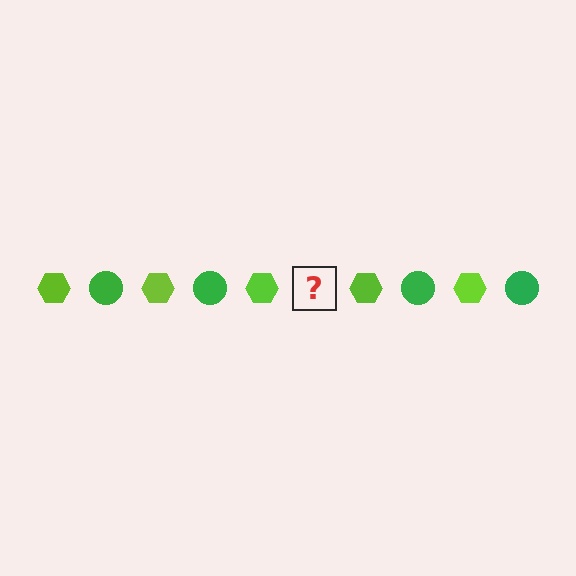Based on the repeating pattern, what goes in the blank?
The blank should be a green circle.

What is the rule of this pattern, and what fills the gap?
The rule is that the pattern alternates between lime hexagon and green circle. The gap should be filled with a green circle.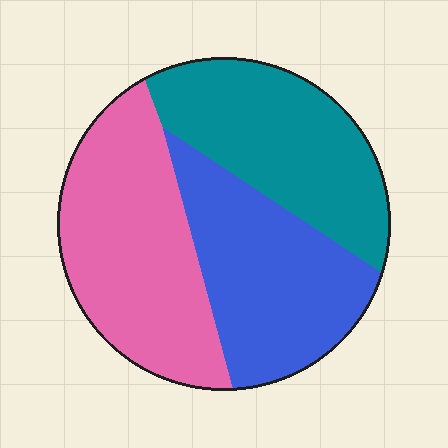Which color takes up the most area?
Pink, at roughly 35%.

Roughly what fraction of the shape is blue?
Blue takes up about one third (1/3) of the shape.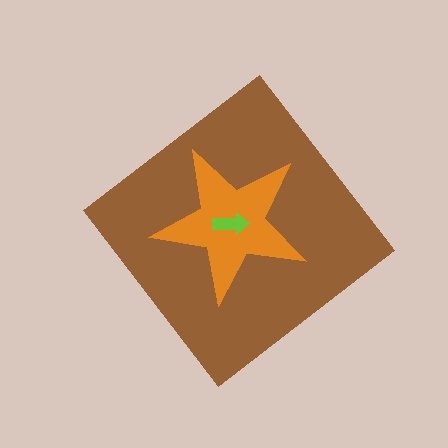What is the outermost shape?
The brown diamond.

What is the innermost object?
The lime arrow.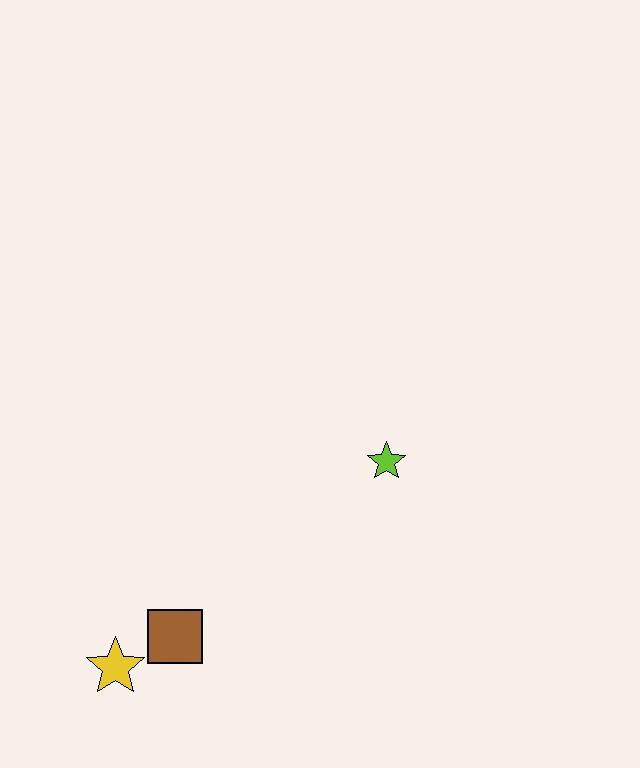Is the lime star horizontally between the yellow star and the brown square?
No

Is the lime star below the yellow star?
No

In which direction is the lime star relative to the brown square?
The lime star is to the right of the brown square.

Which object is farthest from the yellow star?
The lime star is farthest from the yellow star.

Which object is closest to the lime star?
The brown square is closest to the lime star.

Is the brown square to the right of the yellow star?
Yes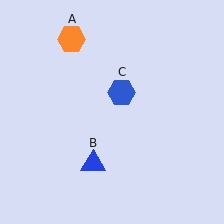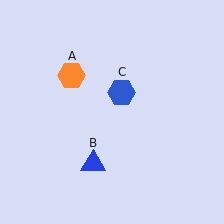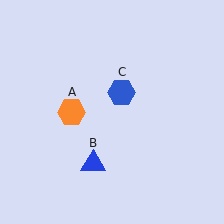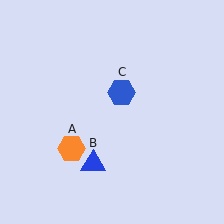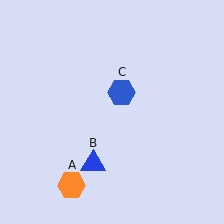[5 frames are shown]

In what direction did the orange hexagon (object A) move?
The orange hexagon (object A) moved down.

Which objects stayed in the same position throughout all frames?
Blue triangle (object B) and blue hexagon (object C) remained stationary.